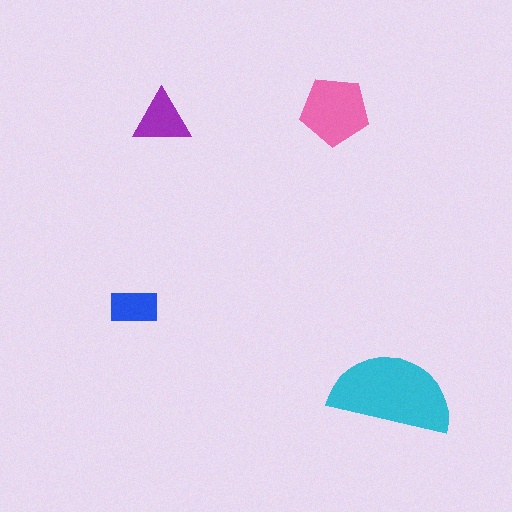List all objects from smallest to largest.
The blue rectangle, the purple triangle, the pink pentagon, the cyan semicircle.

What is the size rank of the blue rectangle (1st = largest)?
4th.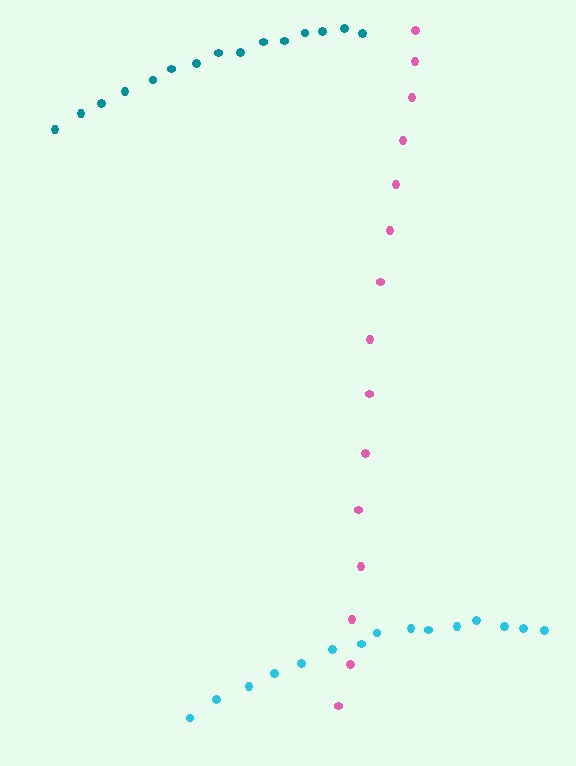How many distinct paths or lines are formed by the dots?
There are 3 distinct paths.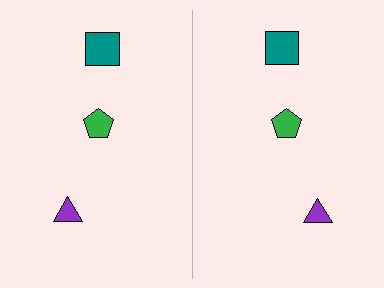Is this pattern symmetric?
Yes, this pattern has bilateral (reflection) symmetry.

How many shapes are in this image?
There are 6 shapes in this image.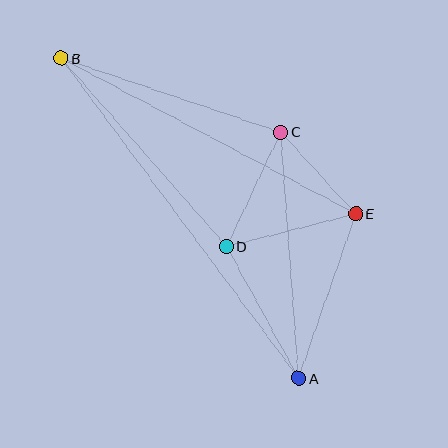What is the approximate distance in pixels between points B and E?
The distance between B and E is approximately 333 pixels.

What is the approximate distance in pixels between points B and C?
The distance between B and C is approximately 232 pixels.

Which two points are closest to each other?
Points C and E are closest to each other.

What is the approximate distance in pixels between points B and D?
The distance between B and D is approximately 250 pixels.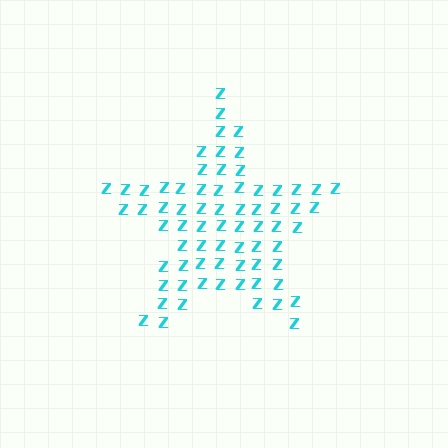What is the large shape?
The large shape is a star.